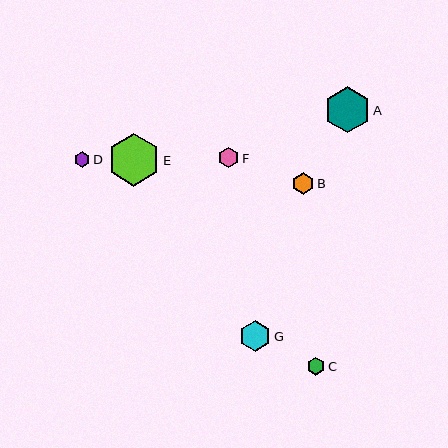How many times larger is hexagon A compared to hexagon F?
Hexagon A is approximately 2.3 times the size of hexagon F.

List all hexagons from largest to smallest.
From largest to smallest: E, A, G, B, F, C, D.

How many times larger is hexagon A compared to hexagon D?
Hexagon A is approximately 2.9 times the size of hexagon D.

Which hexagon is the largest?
Hexagon E is the largest with a size of approximately 53 pixels.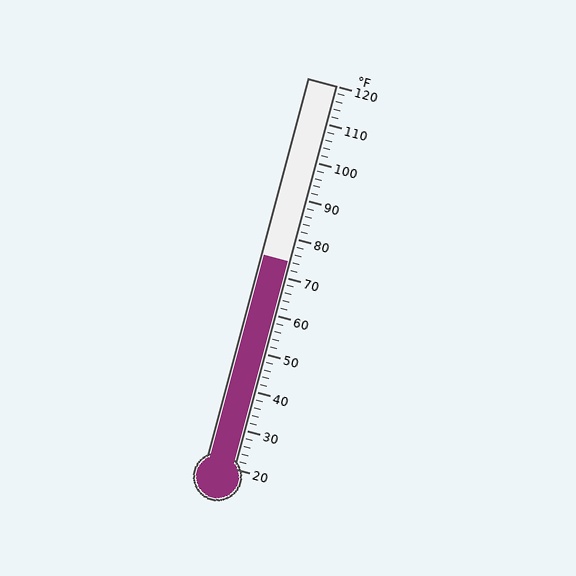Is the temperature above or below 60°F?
The temperature is above 60°F.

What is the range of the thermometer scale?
The thermometer scale ranges from 20°F to 120°F.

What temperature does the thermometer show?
The thermometer shows approximately 74°F.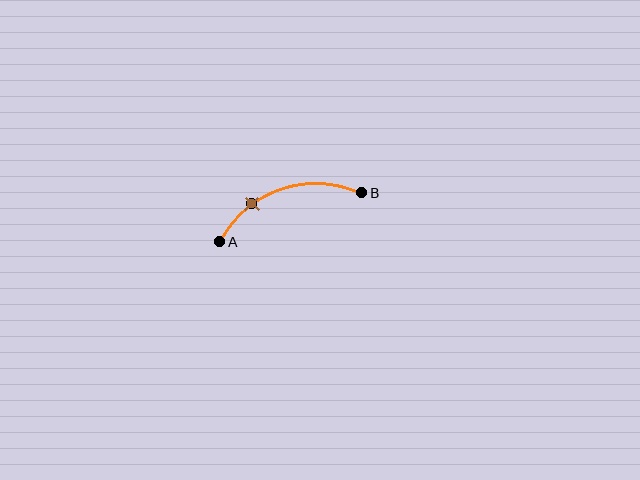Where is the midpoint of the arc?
The arc midpoint is the point on the curve farthest from the straight line joining A and B. It sits above that line.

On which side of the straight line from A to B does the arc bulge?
The arc bulges above the straight line connecting A and B.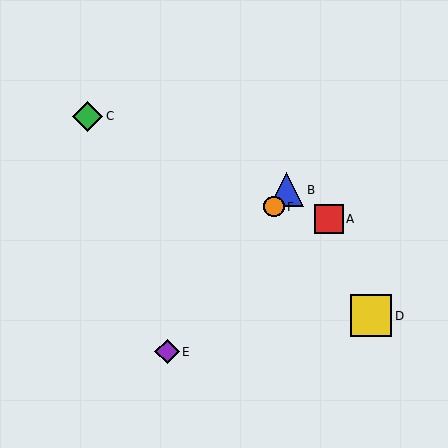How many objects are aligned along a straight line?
3 objects (B, E, F) are aligned along a straight line.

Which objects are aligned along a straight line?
Objects B, E, F are aligned along a straight line.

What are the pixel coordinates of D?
Object D is at (371, 316).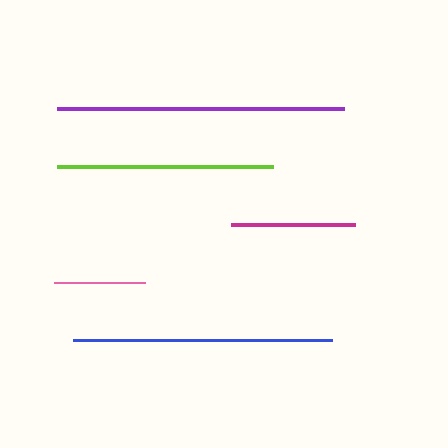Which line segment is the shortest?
The pink line is the shortest at approximately 91 pixels.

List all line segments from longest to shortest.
From longest to shortest: purple, blue, lime, magenta, pink.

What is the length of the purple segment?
The purple segment is approximately 287 pixels long.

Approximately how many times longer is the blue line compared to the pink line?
The blue line is approximately 2.8 times the length of the pink line.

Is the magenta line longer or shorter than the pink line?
The magenta line is longer than the pink line.